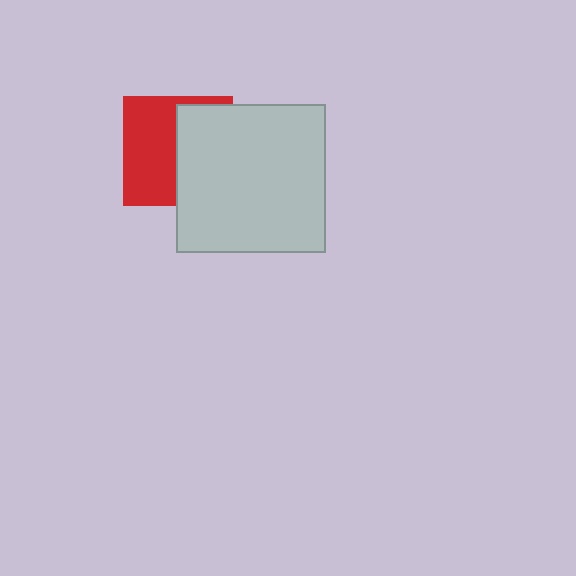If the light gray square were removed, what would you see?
You would see the complete red square.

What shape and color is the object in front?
The object in front is a light gray square.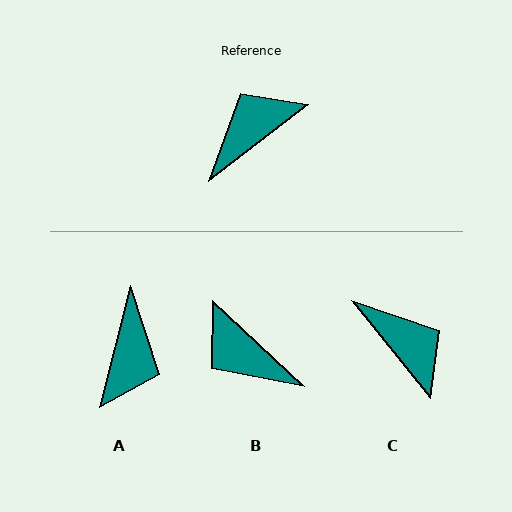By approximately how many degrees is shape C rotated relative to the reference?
Approximately 89 degrees clockwise.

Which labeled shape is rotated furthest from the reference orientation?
A, about 142 degrees away.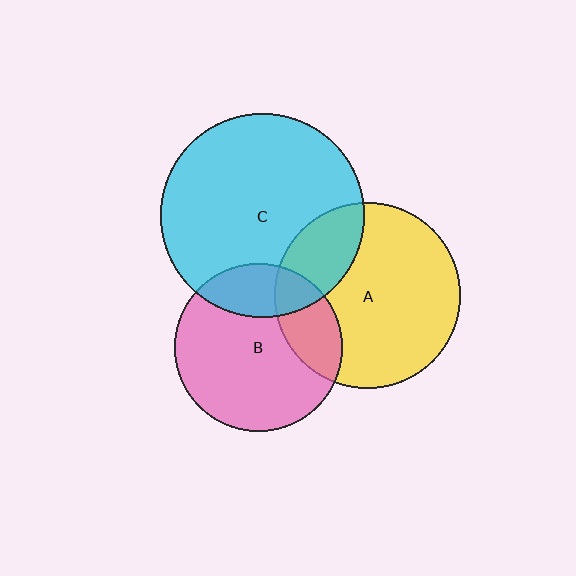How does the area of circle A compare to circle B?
Approximately 1.2 times.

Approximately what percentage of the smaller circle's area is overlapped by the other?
Approximately 25%.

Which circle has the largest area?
Circle C (cyan).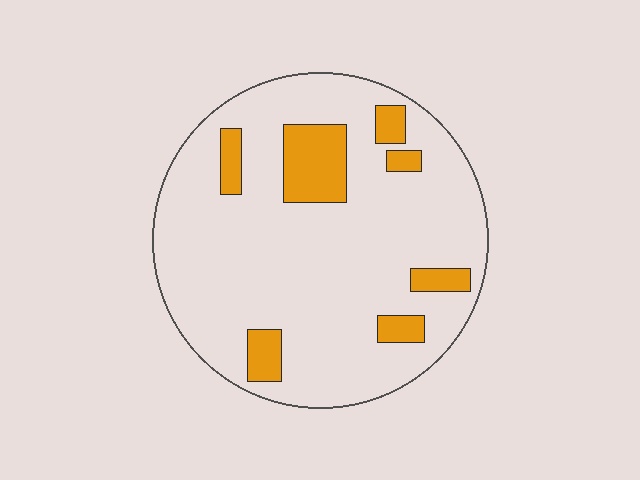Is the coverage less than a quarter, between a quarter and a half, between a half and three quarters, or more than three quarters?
Less than a quarter.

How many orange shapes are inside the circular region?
7.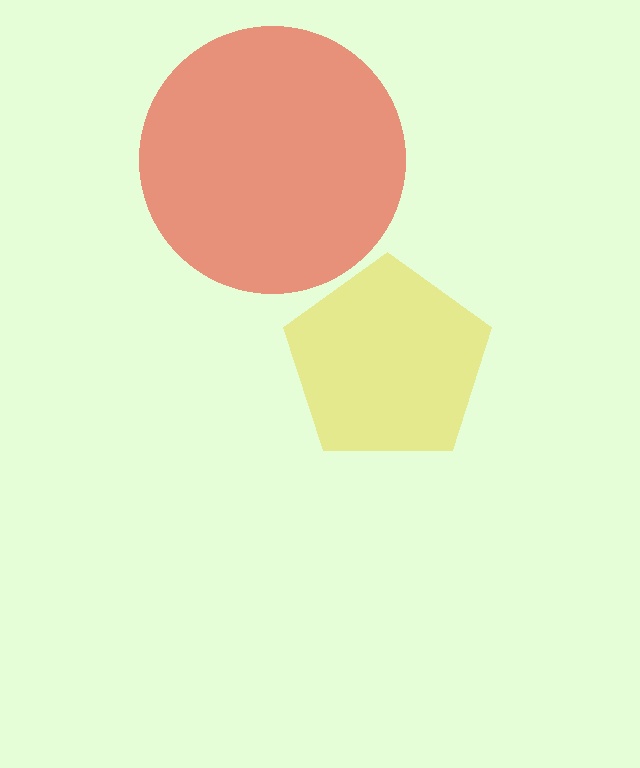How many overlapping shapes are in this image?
There are 2 overlapping shapes in the image.